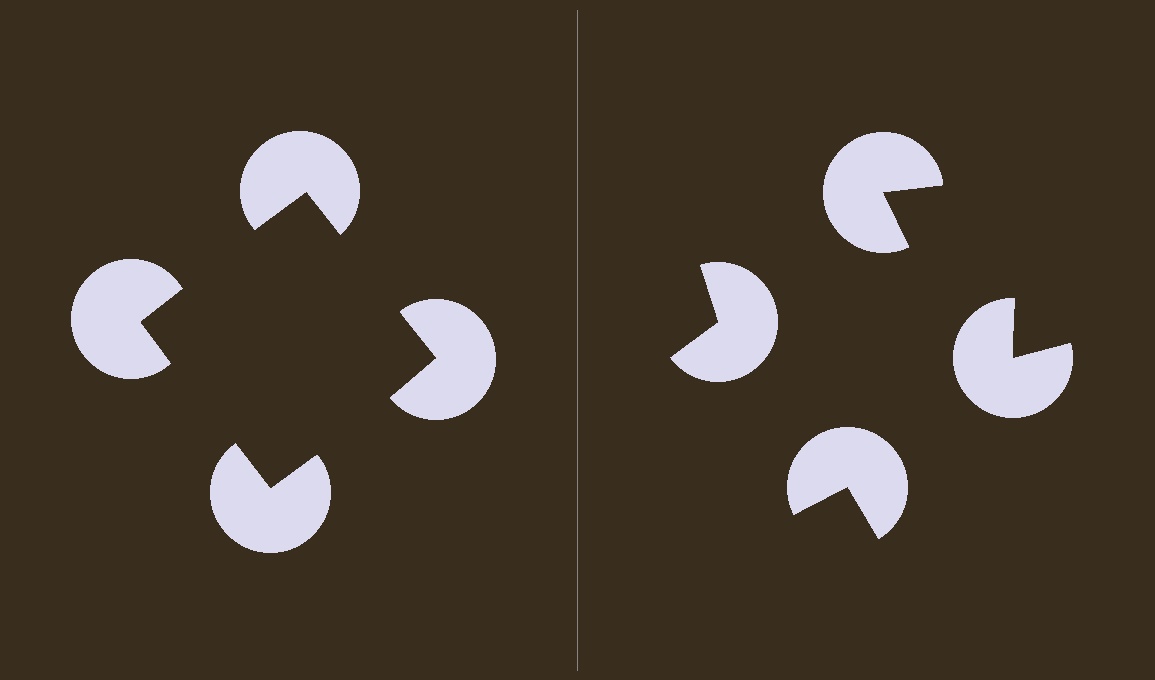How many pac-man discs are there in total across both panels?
8 — 4 on each side.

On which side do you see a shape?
An illusory square appears on the left side. On the right side the wedge cuts are rotated, so no coherent shape forms.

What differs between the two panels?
The pac-man discs are positioned identically on both sides; only the wedge orientations differ. On the left they align to a square; on the right they are misaligned.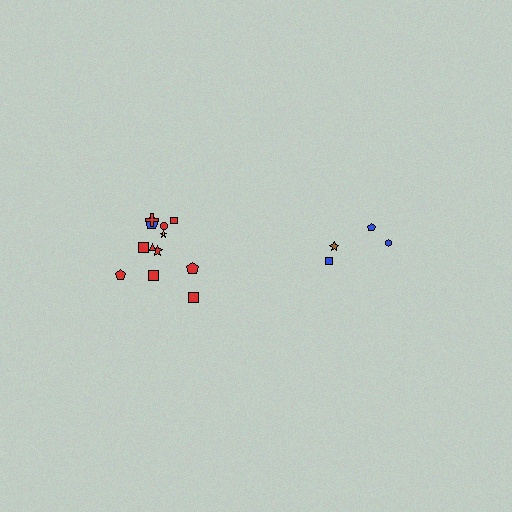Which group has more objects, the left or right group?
The left group.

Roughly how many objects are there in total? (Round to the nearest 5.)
Roughly 15 objects in total.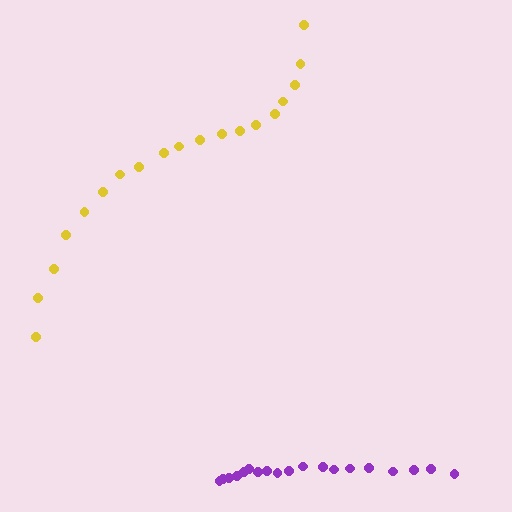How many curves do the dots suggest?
There are 2 distinct paths.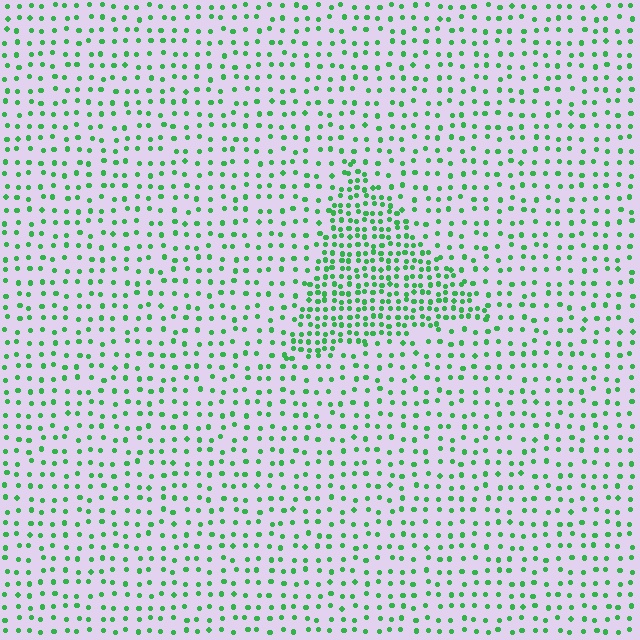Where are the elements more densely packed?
The elements are more densely packed inside the triangle boundary.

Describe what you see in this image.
The image contains small green elements arranged at two different densities. A triangle-shaped region is visible where the elements are more densely packed than the surrounding area.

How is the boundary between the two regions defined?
The boundary is defined by a change in element density (approximately 2.2x ratio). All elements are the same color, size, and shape.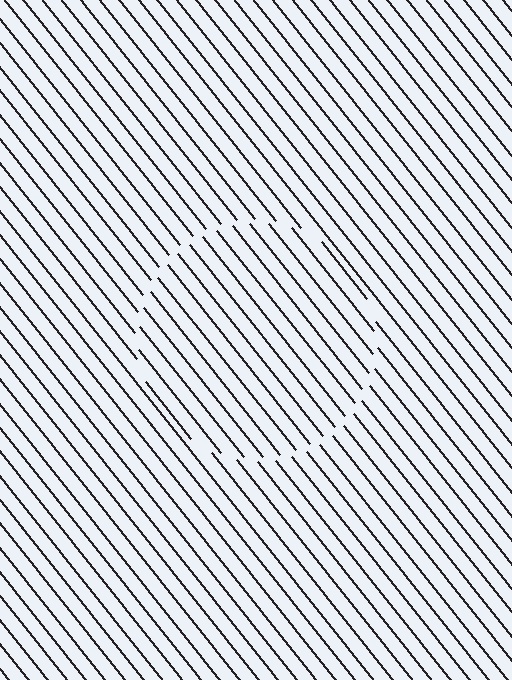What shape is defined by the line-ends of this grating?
An illusory circle. The interior of the shape contains the same grating, shifted by half a period — the contour is defined by the phase discontinuity where line-ends from the inner and outer gratings abut.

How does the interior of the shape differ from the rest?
The interior of the shape contains the same grating, shifted by half a period — the contour is defined by the phase discontinuity where line-ends from the inner and outer gratings abut.